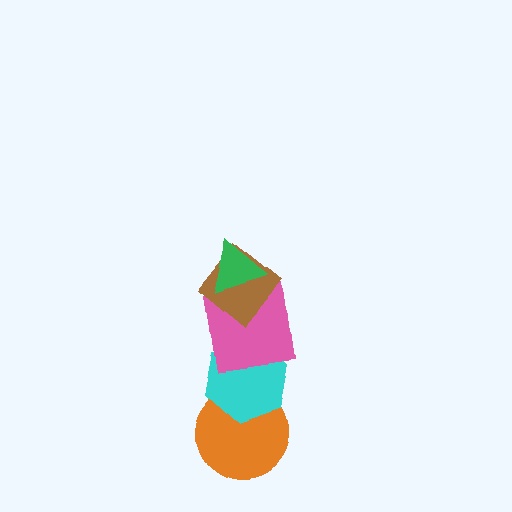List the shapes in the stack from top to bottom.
From top to bottom: the green triangle, the brown diamond, the pink square, the cyan hexagon, the orange circle.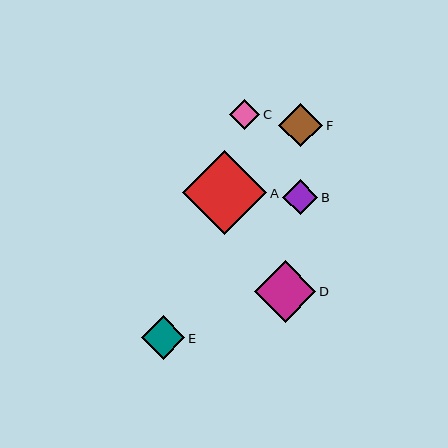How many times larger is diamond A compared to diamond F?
Diamond A is approximately 1.9 times the size of diamond F.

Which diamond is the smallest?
Diamond C is the smallest with a size of approximately 30 pixels.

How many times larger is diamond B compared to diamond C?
Diamond B is approximately 1.2 times the size of diamond C.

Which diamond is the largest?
Diamond A is the largest with a size of approximately 84 pixels.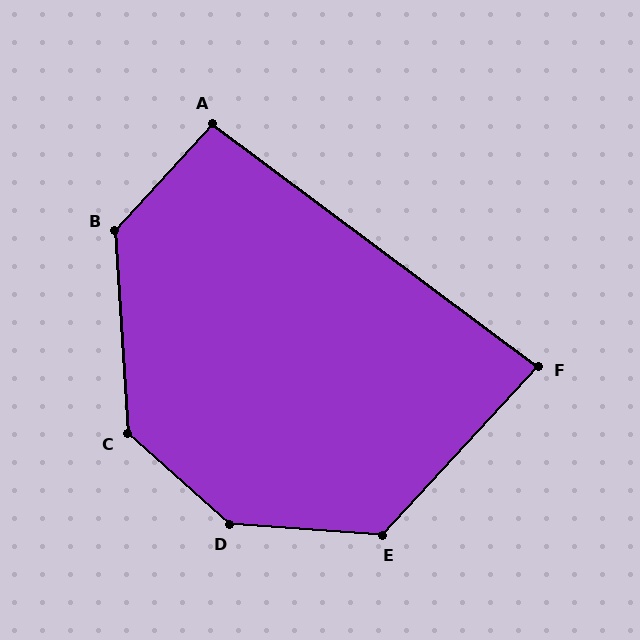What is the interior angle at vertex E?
Approximately 129 degrees (obtuse).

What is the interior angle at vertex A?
Approximately 96 degrees (obtuse).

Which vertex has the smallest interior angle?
F, at approximately 84 degrees.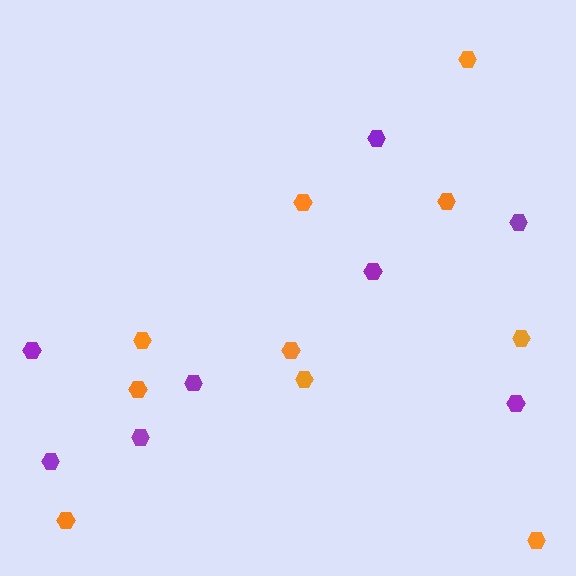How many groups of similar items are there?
There are 2 groups: one group of purple hexagons (8) and one group of orange hexagons (10).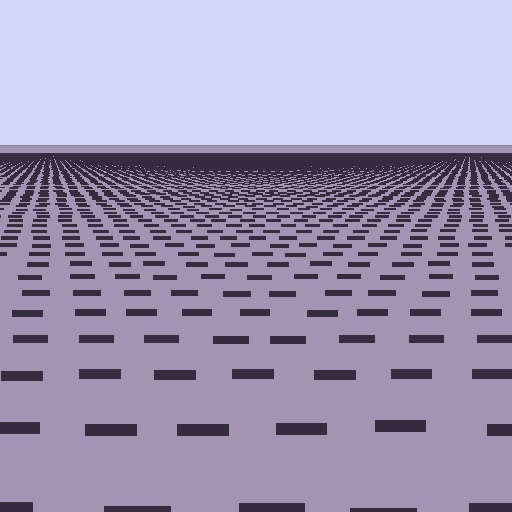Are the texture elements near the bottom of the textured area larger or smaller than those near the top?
Larger. Near the bottom, elements are closer to the viewer and appear at a bigger on-screen size.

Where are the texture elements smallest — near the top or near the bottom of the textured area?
Near the top.